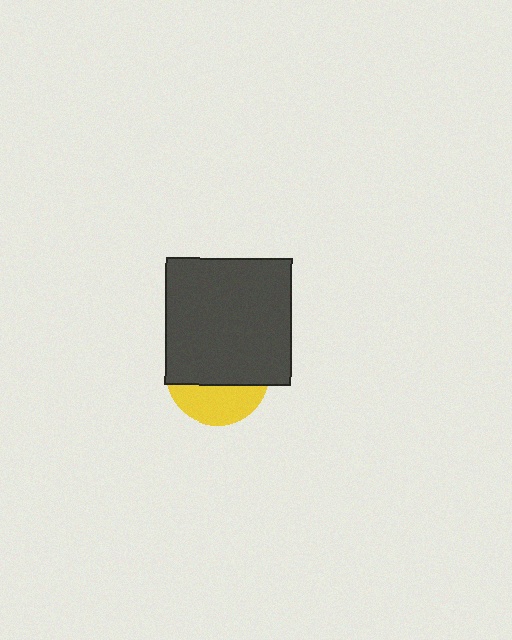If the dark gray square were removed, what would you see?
You would see the complete yellow circle.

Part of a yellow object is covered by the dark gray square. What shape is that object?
It is a circle.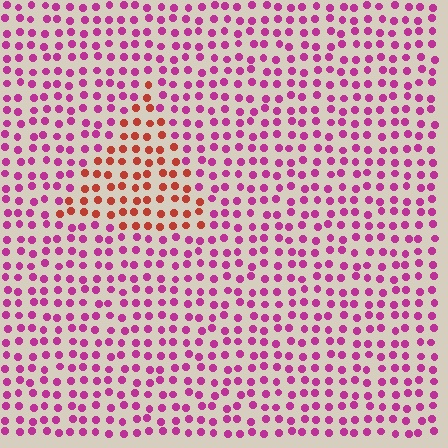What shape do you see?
I see a triangle.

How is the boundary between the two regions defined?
The boundary is defined purely by a slight shift in hue (about 49 degrees). Spacing, size, and orientation are identical on both sides.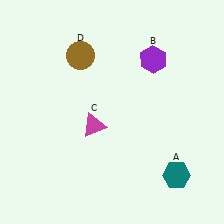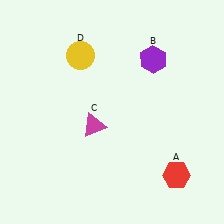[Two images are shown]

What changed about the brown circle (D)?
In Image 1, D is brown. In Image 2, it changed to yellow.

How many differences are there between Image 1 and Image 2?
There are 2 differences between the two images.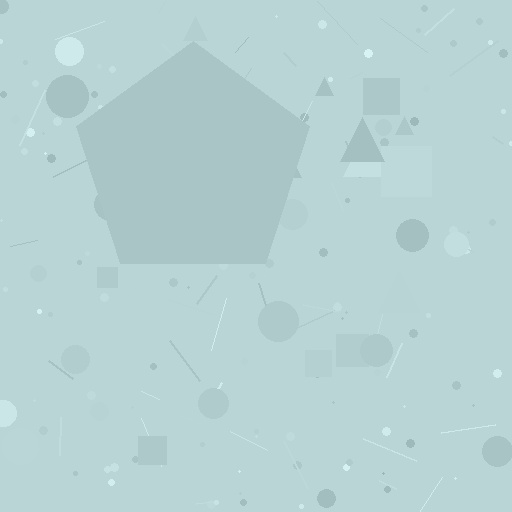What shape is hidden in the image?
A pentagon is hidden in the image.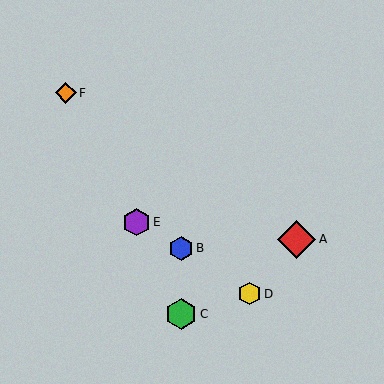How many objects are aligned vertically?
2 objects (B, C) are aligned vertically.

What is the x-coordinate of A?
Object A is at x≈297.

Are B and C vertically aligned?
Yes, both are at x≈181.